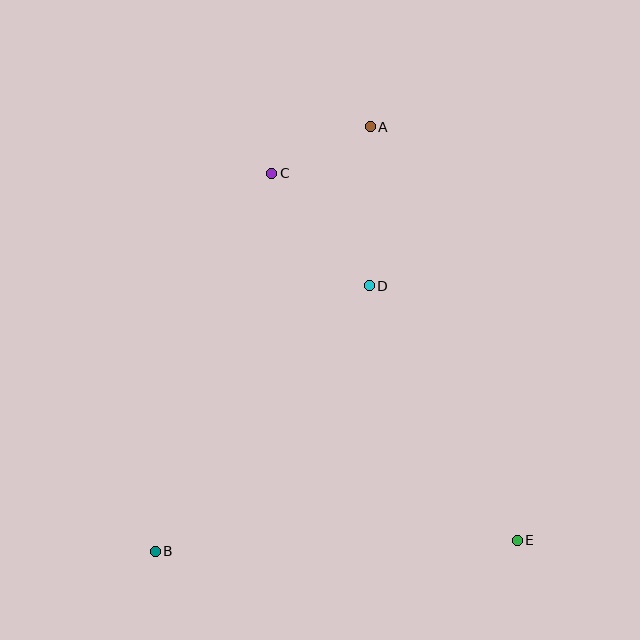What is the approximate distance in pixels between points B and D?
The distance between B and D is approximately 341 pixels.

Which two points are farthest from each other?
Points A and B are farthest from each other.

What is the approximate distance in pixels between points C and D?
The distance between C and D is approximately 148 pixels.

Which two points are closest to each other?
Points A and C are closest to each other.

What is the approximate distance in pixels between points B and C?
The distance between B and C is approximately 395 pixels.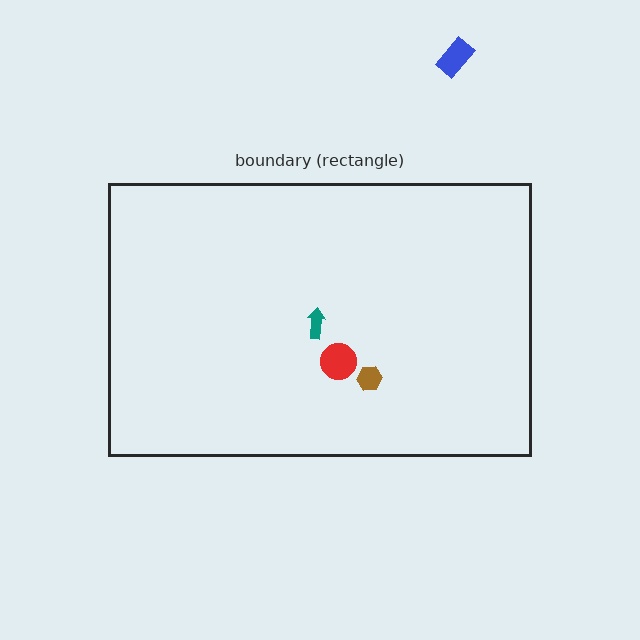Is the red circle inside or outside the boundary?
Inside.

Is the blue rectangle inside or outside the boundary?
Outside.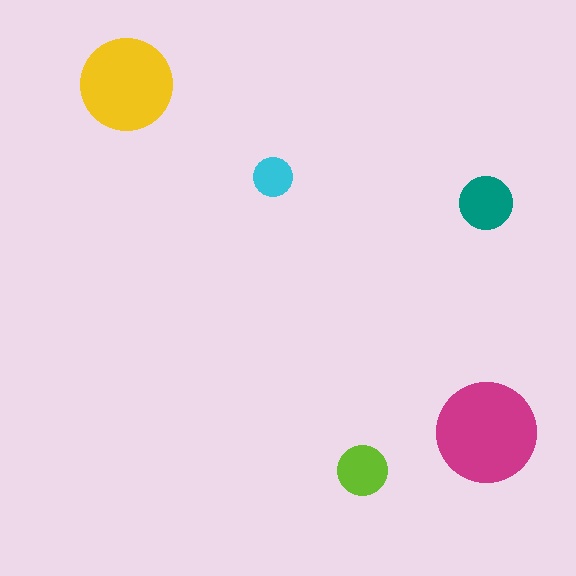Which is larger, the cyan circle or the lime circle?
The lime one.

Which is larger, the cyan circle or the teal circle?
The teal one.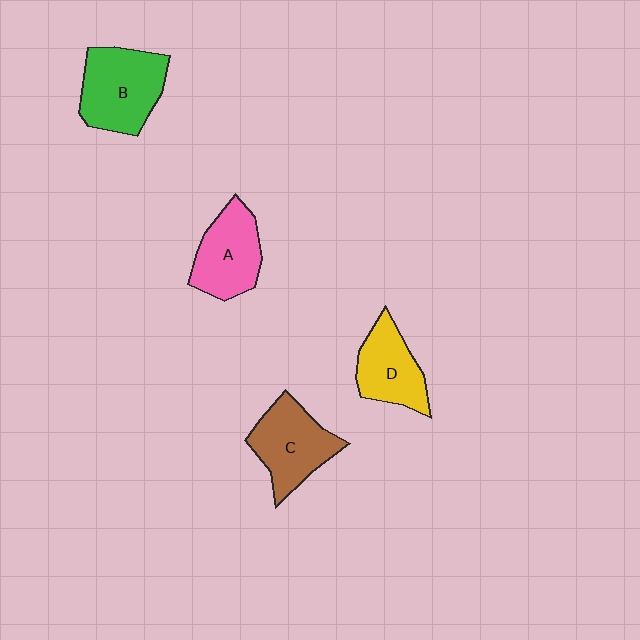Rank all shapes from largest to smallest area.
From largest to smallest: B (green), C (brown), A (pink), D (yellow).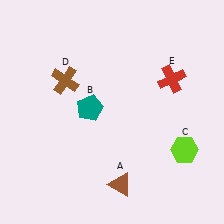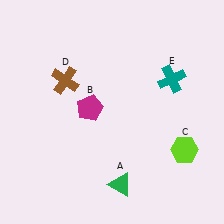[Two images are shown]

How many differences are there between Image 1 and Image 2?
There are 3 differences between the two images.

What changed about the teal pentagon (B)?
In Image 1, B is teal. In Image 2, it changed to magenta.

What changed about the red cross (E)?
In Image 1, E is red. In Image 2, it changed to teal.